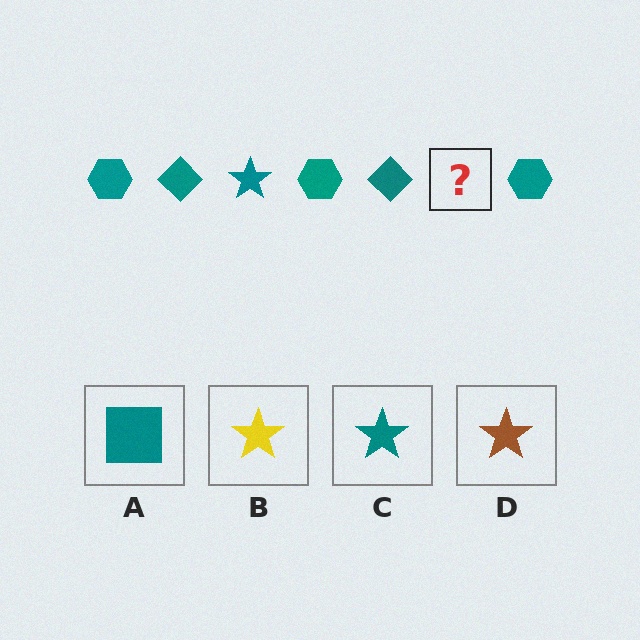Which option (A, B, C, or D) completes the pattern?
C.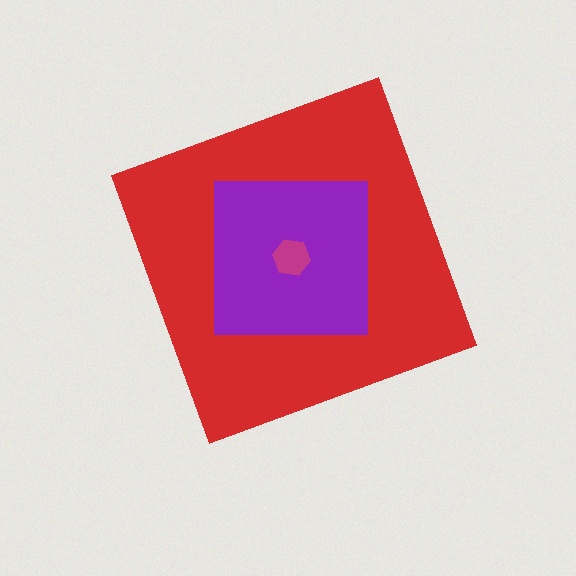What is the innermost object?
The magenta hexagon.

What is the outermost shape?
The red diamond.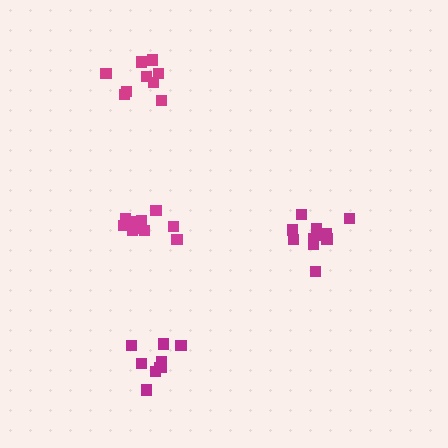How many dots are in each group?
Group 1: 12 dots, Group 2: 12 dots, Group 3: 9 dots, Group 4: 9 dots (42 total).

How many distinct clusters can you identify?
There are 4 distinct clusters.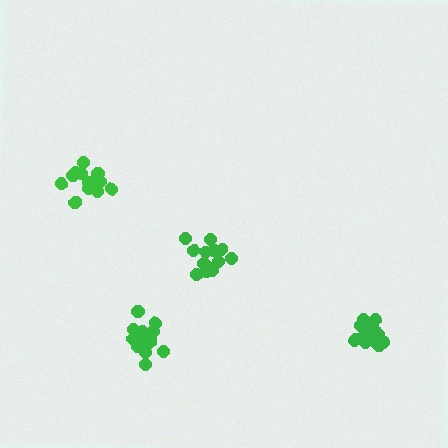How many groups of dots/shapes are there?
There are 4 groups.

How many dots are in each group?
Group 1: 17 dots, Group 2: 13 dots, Group 3: 17 dots, Group 4: 15 dots (62 total).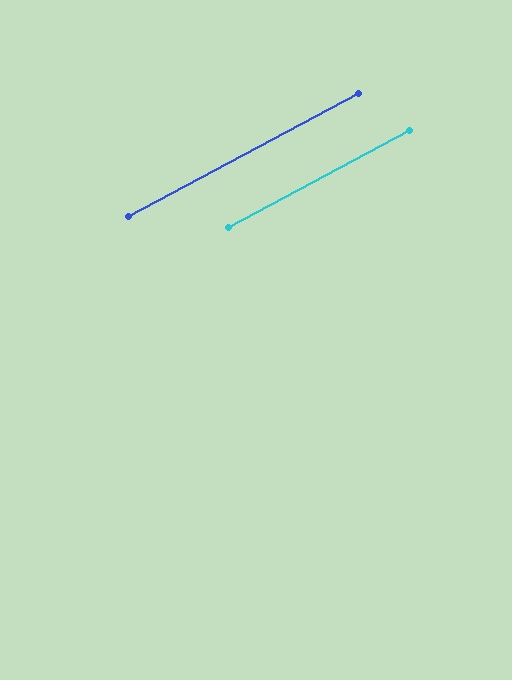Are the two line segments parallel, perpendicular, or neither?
Parallel — their directions differ by only 0.1°.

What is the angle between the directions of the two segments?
Approximately 0 degrees.